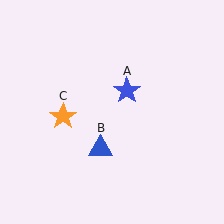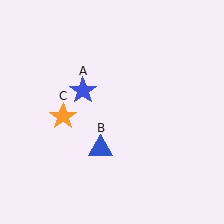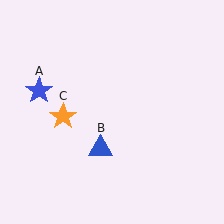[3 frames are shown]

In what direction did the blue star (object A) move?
The blue star (object A) moved left.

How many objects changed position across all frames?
1 object changed position: blue star (object A).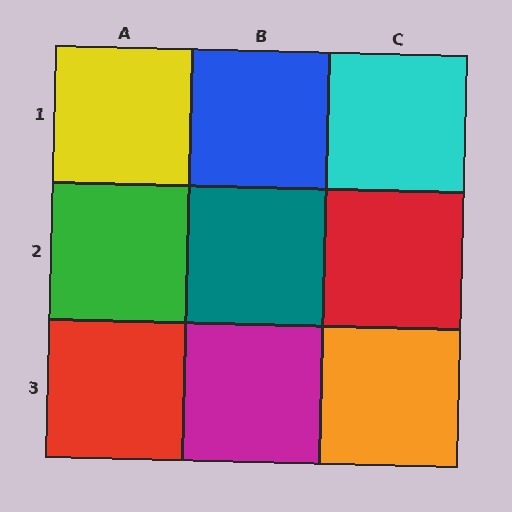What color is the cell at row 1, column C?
Cyan.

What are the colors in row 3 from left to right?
Red, magenta, orange.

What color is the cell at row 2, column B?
Teal.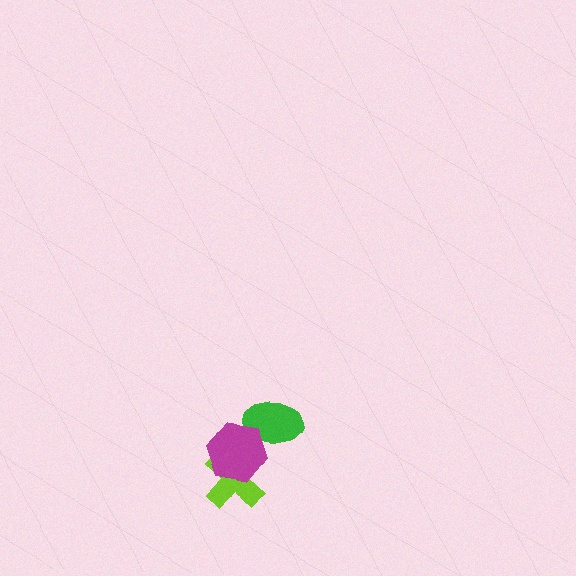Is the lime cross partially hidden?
Yes, it is partially covered by another shape.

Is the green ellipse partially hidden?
Yes, it is partially covered by another shape.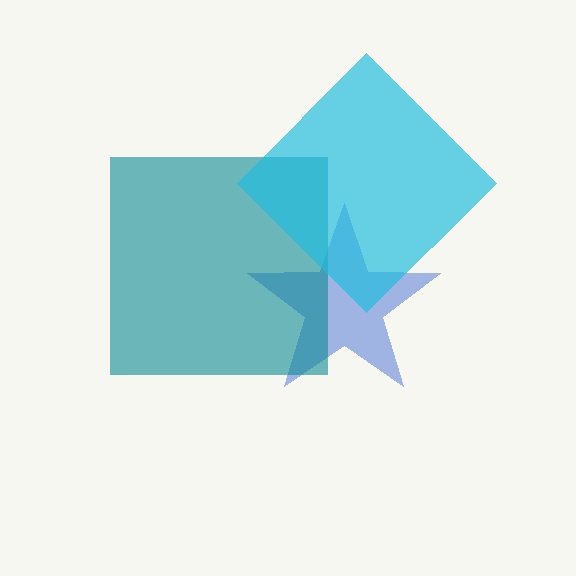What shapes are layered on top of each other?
The layered shapes are: a blue star, a teal square, a cyan diamond.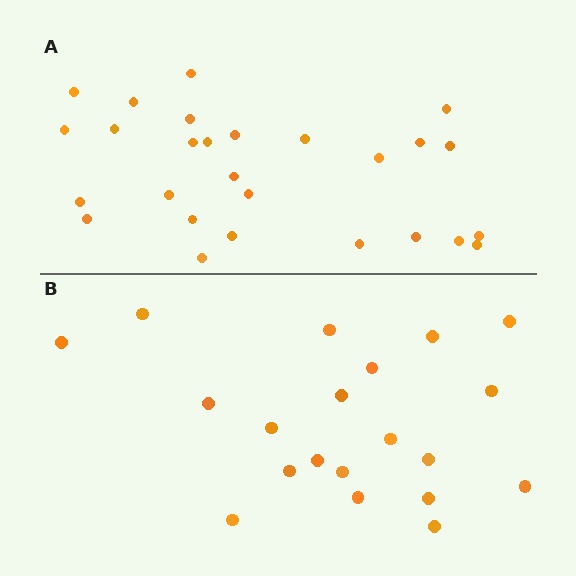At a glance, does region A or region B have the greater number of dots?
Region A (the top region) has more dots.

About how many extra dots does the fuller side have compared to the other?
Region A has roughly 8 or so more dots than region B.